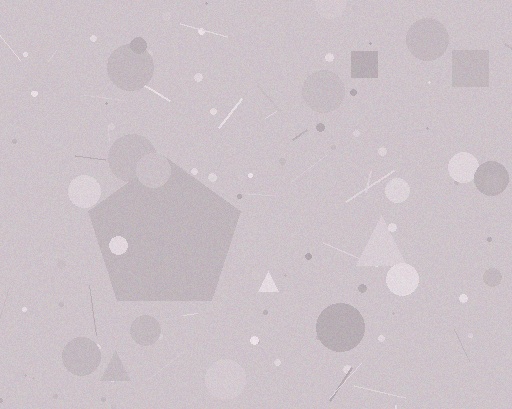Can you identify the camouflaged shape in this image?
The camouflaged shape is a pentagon.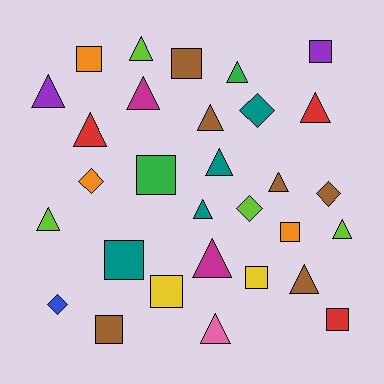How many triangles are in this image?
There are 15 triangles.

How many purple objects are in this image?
There are 2 purple objects.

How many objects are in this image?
There are 30 objects.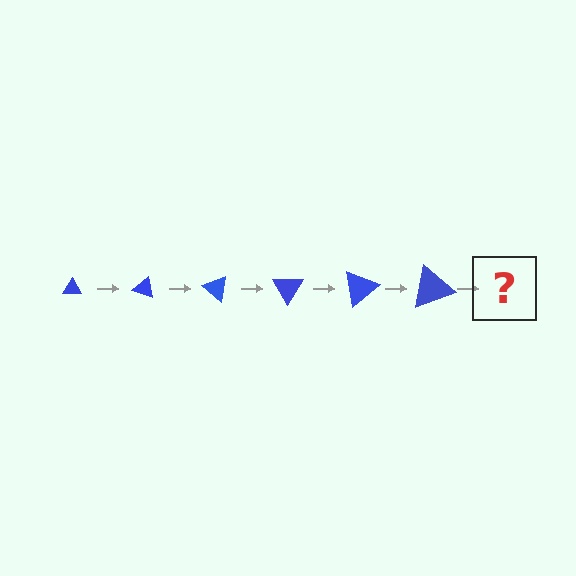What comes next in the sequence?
The next element should be a triangle, larger than the previous one and rotated 120 degrees from the start.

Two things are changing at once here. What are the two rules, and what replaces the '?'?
The two rules are that the triangle grows larger each step and it rotates 20 degrees each step. The '?' should be a triangle, larger than the previous one and rotated 120 degrees from the start.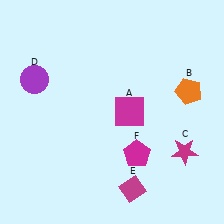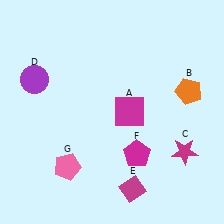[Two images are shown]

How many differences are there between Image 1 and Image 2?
There is 1 difference between the two images.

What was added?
A pink pentagon (G) was added in Image 2.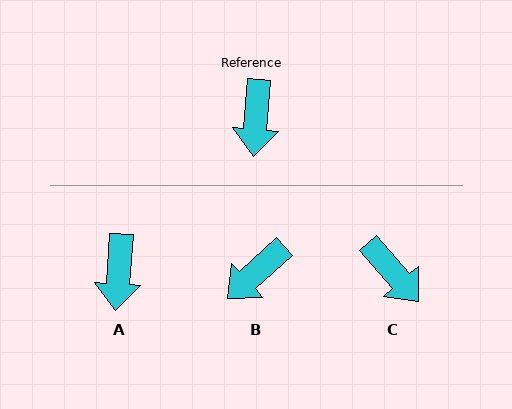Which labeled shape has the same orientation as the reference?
A.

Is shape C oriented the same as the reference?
No, it is off by about 45 degrees.